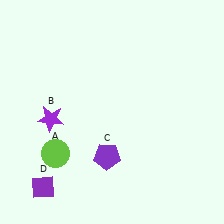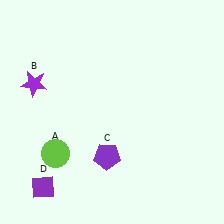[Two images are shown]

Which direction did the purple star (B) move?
The purple star (B) moved up.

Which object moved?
The purple star (B) moved up.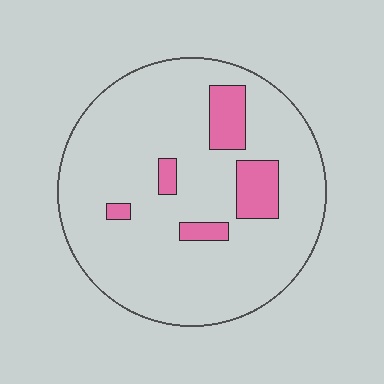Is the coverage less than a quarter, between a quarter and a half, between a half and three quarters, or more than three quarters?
Less than a quarter.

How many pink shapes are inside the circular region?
5.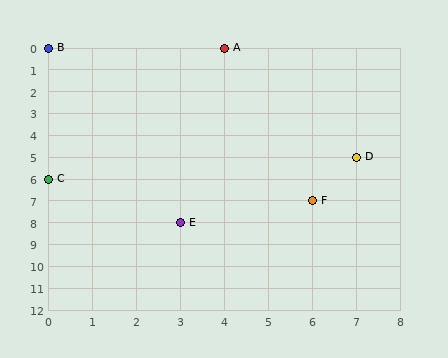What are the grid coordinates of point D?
Point D is at grid coordinates (7, 5).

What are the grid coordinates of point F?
Point F is at grid coordinates (6, 7).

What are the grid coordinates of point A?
Point A is at grid coordinates (4, 0).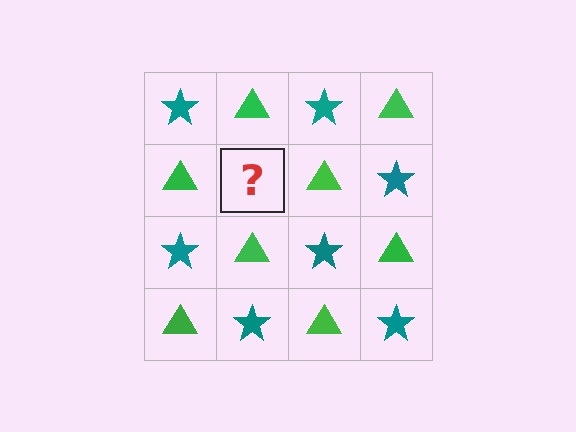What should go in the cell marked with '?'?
The missing cell should contain a teal star.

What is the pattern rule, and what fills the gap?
The rule is that it alternates teal star and green triangle in a checkerboard pattern. The gap should be filled with a teal star.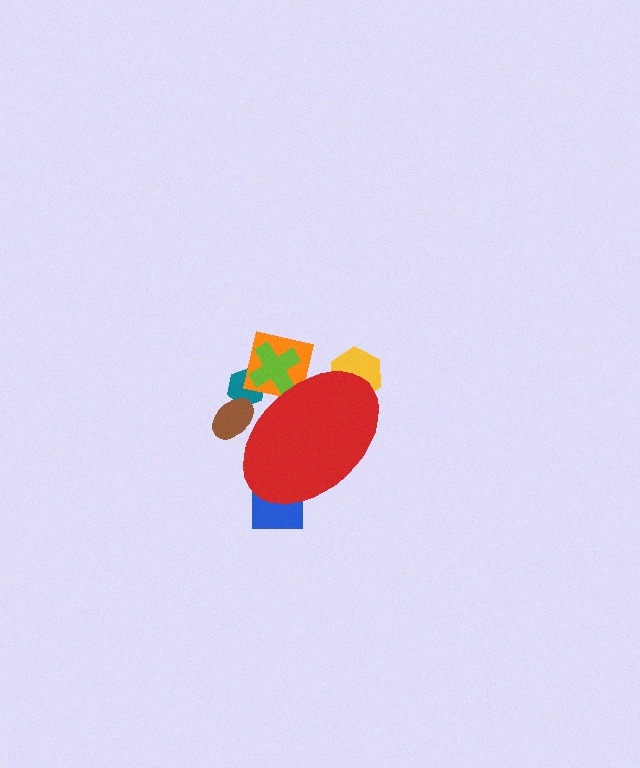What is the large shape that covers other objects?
A red ellipse.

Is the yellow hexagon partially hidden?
Yes, the yellow hexagon is partially hidden behind the red ellipse.